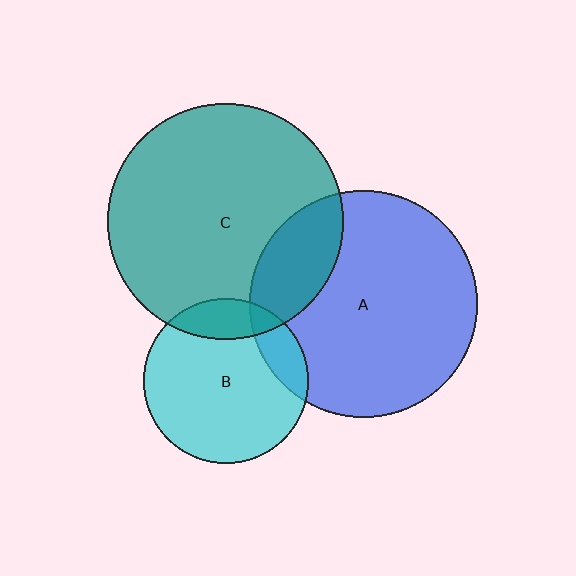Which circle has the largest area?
Circle C (teal).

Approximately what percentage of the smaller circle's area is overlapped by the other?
Approximately 15%.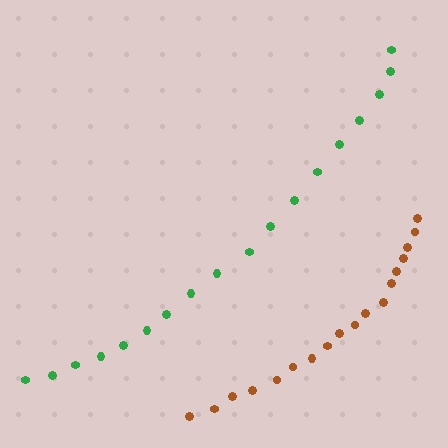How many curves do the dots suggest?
There are 2 distinct paths.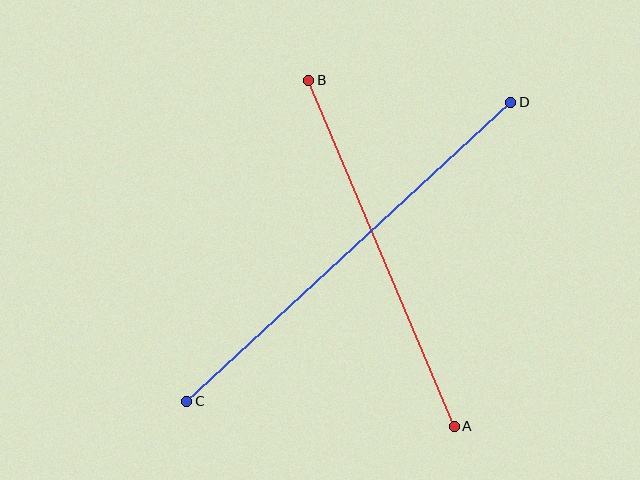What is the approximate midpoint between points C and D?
The midpoint is at approximately (349, 252) pixels.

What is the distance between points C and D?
The distance is approximately 441 pixels.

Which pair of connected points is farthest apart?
Points C and D are farthest apart.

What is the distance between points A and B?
The distance is approximately 376 pixels.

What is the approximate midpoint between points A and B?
The midpoint is at approximately (381, 253) pixels.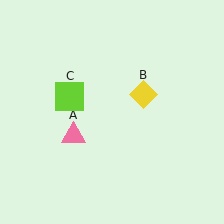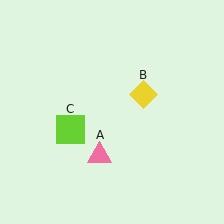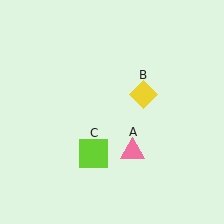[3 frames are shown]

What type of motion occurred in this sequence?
The pink triangle (object A), lime square (object C) rotated counterclockwise around the center of the scene.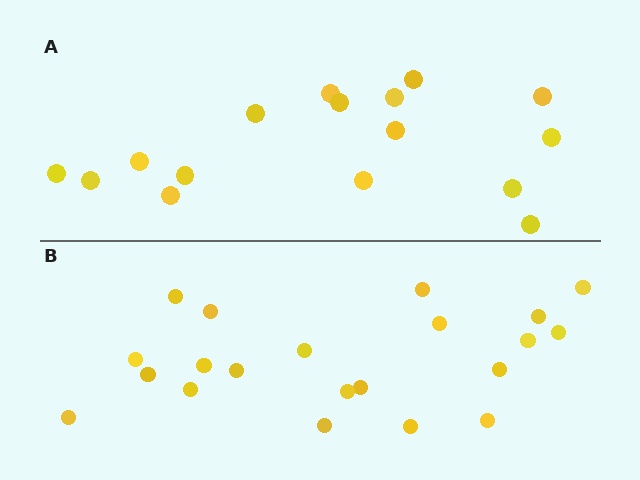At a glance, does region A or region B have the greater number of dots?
Region B (the bottom region) has more dots.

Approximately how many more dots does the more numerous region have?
Region B has about 5 more dots than region A.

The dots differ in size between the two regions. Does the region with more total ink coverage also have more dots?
No. Region A has more total ink coverage because its dots are larger, but region B actually contains more individual dots. Total area can be misleading — the number of items is what matters here.